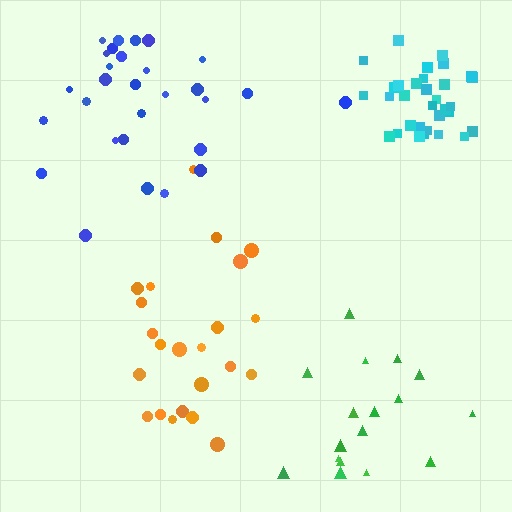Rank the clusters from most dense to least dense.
cyan, orange, blue, green.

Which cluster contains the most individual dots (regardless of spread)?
Cyan (32).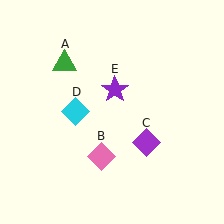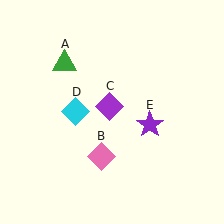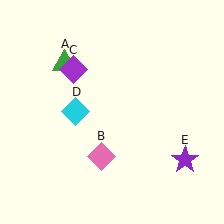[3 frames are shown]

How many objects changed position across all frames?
2 objects changed position: purple diamond (object C), purple star (object E).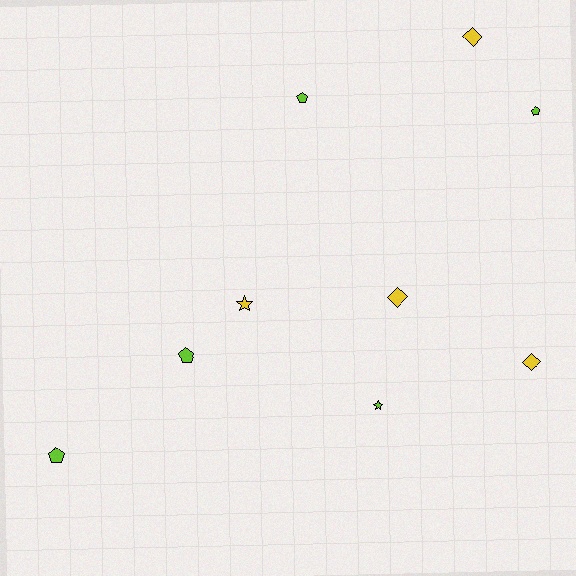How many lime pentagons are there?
There are 4 lime pentagons.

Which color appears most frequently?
Lime, with 5 objects.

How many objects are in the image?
There are 9 objects.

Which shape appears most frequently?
Pentagon, with 4 objects.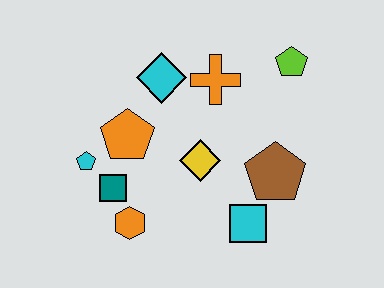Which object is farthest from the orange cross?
The orange hexagon is farthest from the orange cross.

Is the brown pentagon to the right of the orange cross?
Yes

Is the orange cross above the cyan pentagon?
Yes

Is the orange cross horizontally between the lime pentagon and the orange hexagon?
Yes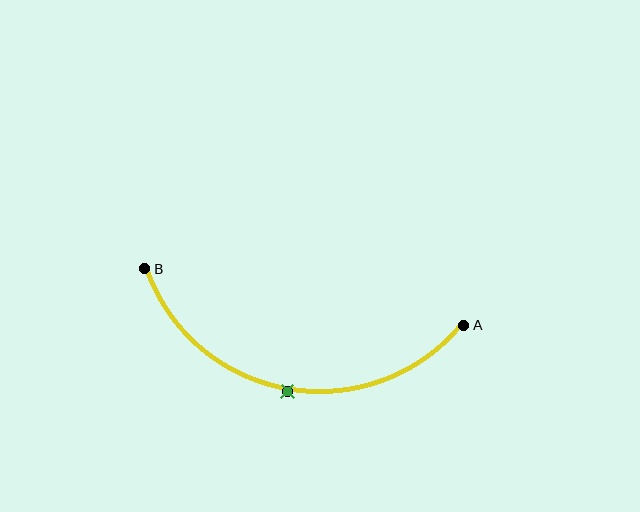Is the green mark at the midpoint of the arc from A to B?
Yes. The green mark lies on the arc at equal arc-length from both A and B — it is the arc midpoint.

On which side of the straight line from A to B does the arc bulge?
The arc bulges below the straight line connecting A and B.